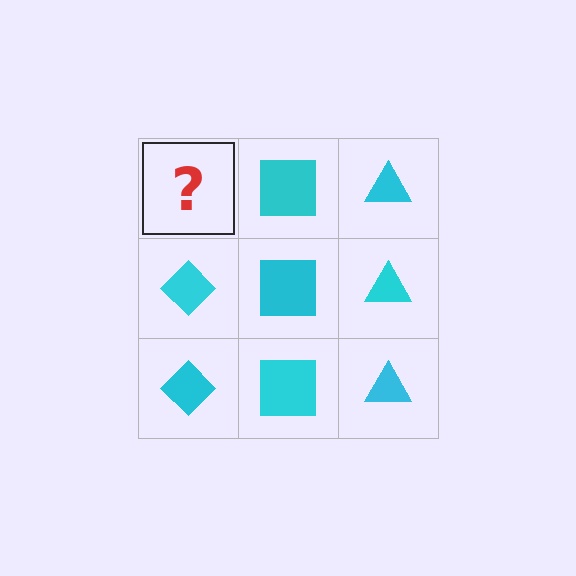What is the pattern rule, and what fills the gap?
The rule is that each column has a consistent shape. The gap should be filled with a cyan diamond.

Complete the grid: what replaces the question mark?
The question mark should be replaced with a cyan diamond.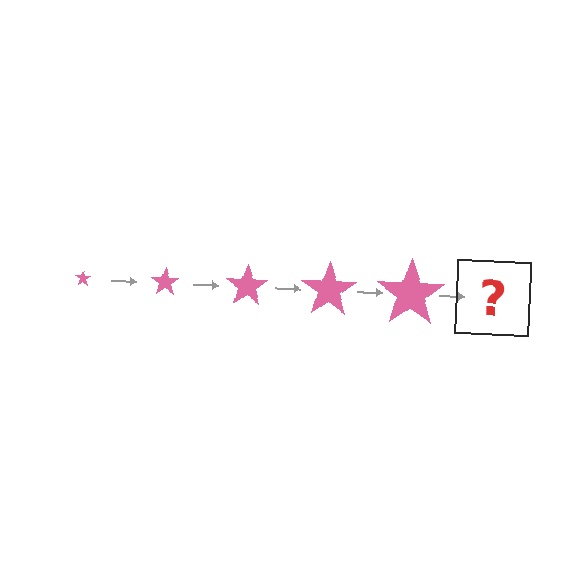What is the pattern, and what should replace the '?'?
The pattern is that the star gets progressively larger each step. The '?' should be a pink star, larger than the previous one.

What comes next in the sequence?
The next element should be a pink star, larger than the previous one.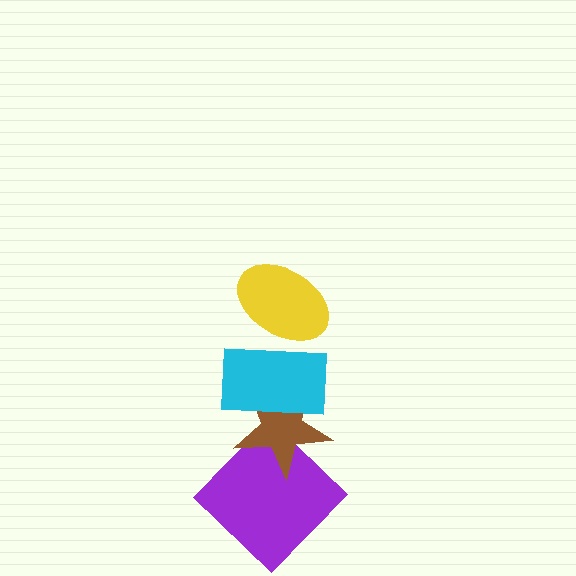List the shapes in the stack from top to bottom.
From top to bottom: the yellow ellipse, the cyan rectangle, the brown star, the purple diamond.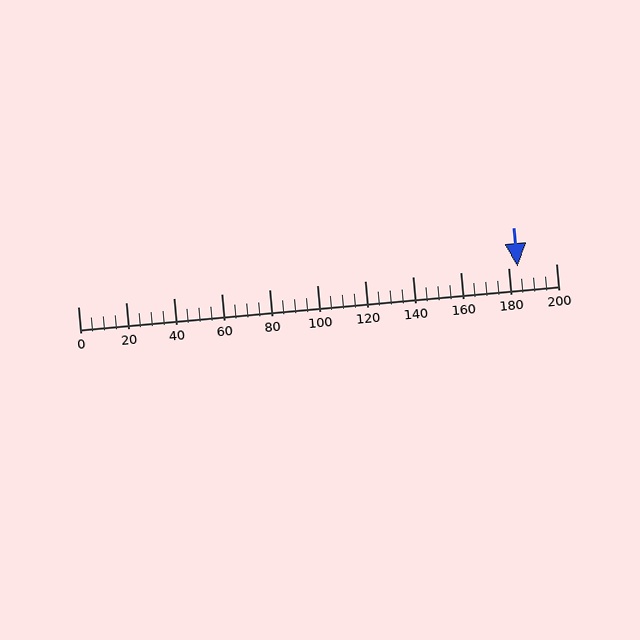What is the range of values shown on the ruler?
The ruler shows values from 0 to 200.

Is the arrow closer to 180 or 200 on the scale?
The arrow is closer to 180.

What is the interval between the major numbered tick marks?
The major tick marks are spaced 20 units apart.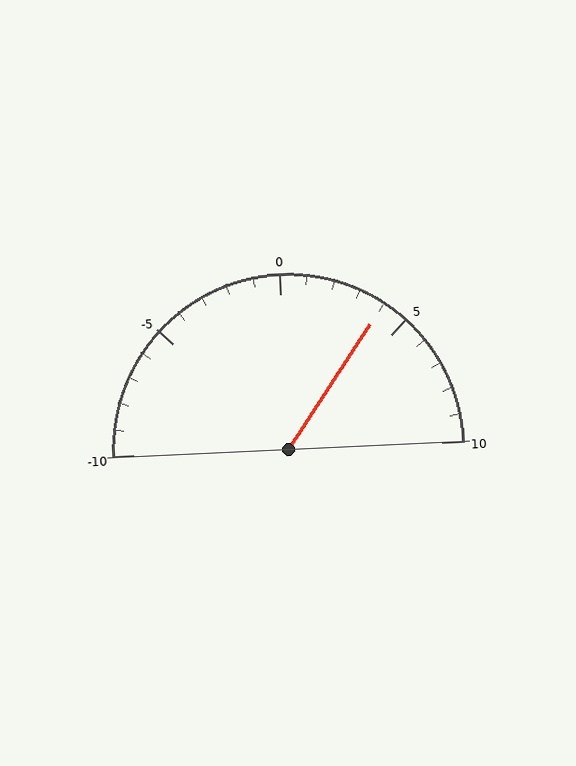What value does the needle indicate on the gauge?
The needle indicates approximately 4.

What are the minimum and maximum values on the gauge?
The gauge ranges from -10 to 10.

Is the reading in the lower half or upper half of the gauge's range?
The reading is in the upper half of the range (-10 to 10).